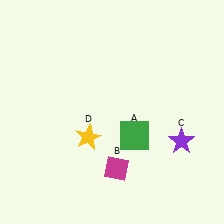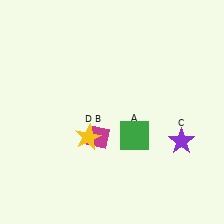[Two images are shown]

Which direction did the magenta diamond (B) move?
The magenta diamond (B) moved up.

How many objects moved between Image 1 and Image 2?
1 object moved between the two images.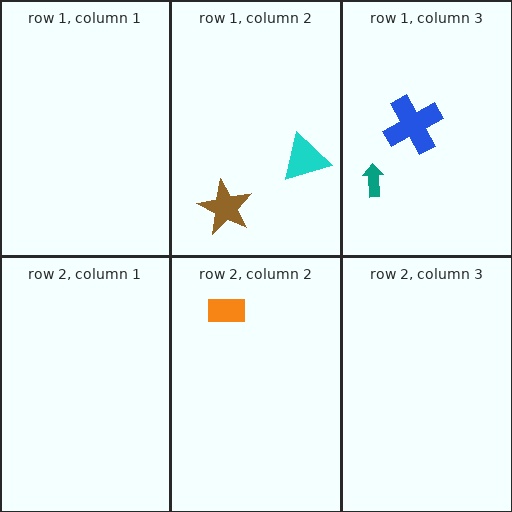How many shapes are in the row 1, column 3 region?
2.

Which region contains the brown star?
The row 1, column 2 region.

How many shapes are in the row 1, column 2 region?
2.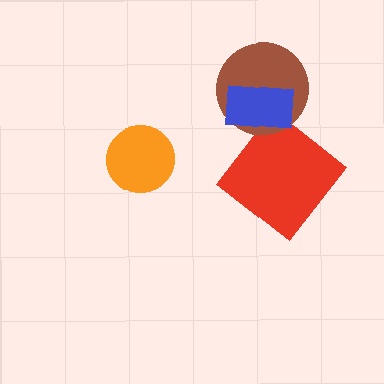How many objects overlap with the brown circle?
1 object overlaps with the brown circle.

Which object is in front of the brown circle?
The blue rectangle is in front of the brown circle.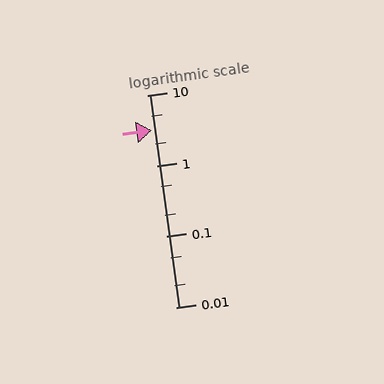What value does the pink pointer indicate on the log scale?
The pointer indicates approximately 3.2.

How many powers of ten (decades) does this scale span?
The scale spans 3 decades, from 0.01 to 10.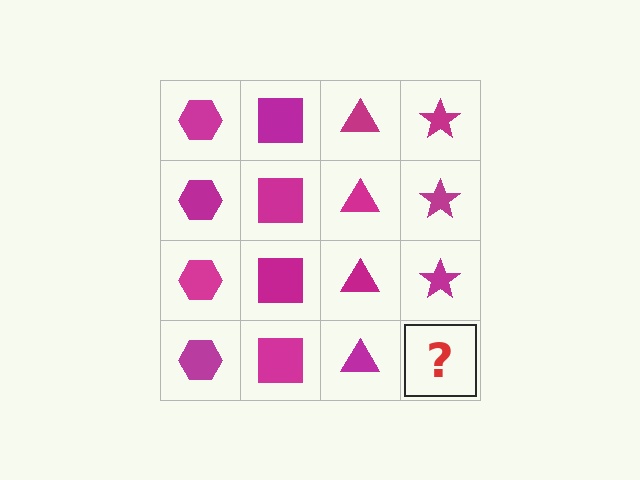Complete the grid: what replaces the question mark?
The question mark should be replaced with a magenta star.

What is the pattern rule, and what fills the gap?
The rule is that each column has a consistent shape. The gap should be filled with a magenta star.